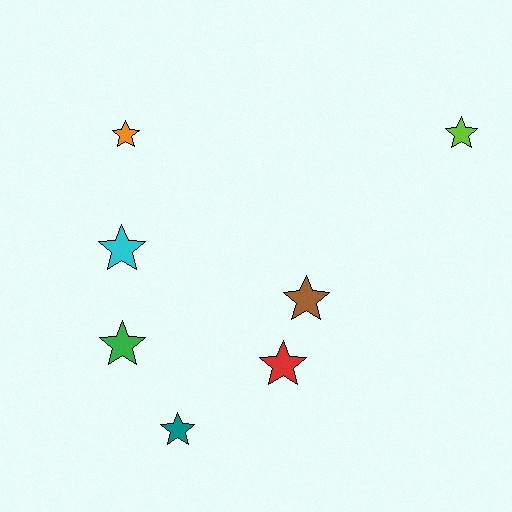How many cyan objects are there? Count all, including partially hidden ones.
There is 1 cyan object.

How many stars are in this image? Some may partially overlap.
There are 7 stars.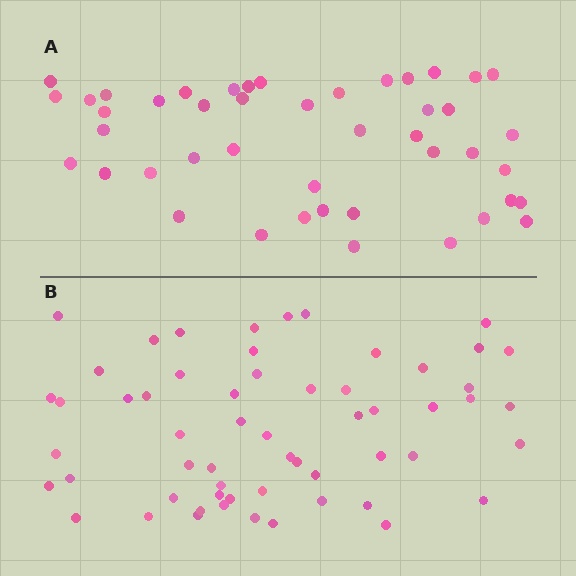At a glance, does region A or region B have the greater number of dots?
Region B (the bottom region) has more dots.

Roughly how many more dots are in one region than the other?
Region B has approximately 15 more dots than region A.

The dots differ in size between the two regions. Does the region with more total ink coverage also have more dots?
No. Region A has more total ink coverage because its dots are larger, but region B actually contains more individual dots. Total area can be misleading — the number of items is what matters here.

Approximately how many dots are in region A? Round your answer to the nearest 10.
About 40 dots. (The exact count is 45, which rounds to 40.)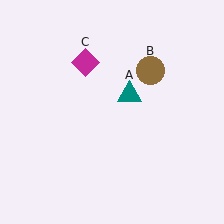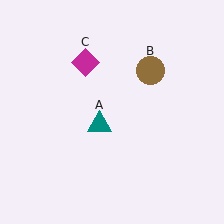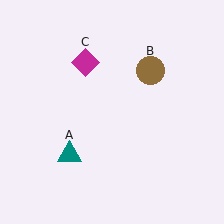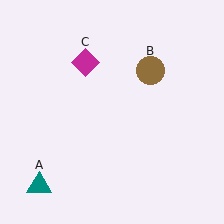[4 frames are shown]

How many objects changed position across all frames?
1 object changed position: teal triangle (object A).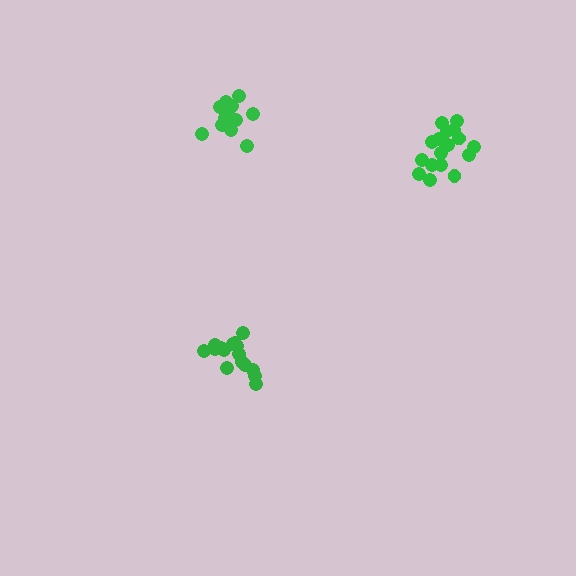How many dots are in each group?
Group 1: 16 dots, Group 2: 18 dots, Group 3: 14 dots (48 total).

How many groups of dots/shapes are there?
There are 3 groups.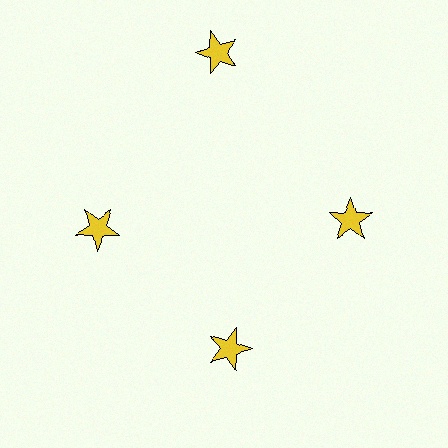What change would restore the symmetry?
The symmetry would be restored by moving it inward, back onto the ring so that all 4 stars sit at equal angles and equal distance from the center.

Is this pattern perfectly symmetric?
No. The 4 yellow stars are arranged in a ring, but one element near the 12 o'clock position is pushed outward from the center, breaking the 4-fold rotational symmetry.